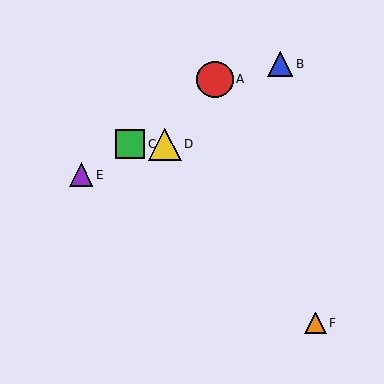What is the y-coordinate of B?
Object B is at y≈64.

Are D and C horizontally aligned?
Yes, both are at y≈144.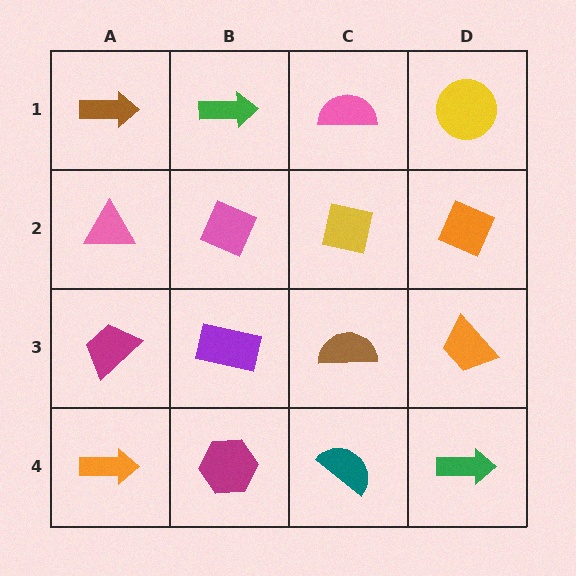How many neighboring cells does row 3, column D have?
3.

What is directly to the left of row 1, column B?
A brown arrow.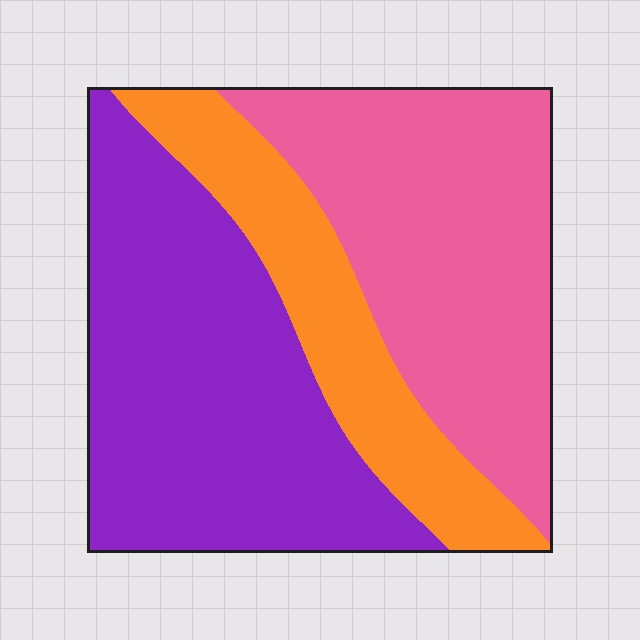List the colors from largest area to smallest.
From largest to smallest: purple, pink, orange.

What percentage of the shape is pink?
Pink takes up about three eighths (3/8) of the shape.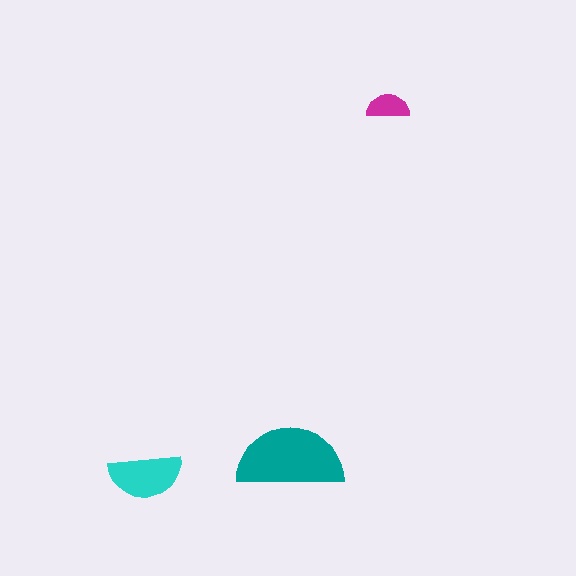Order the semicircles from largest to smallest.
the teal one, the cyan one, the magenta one.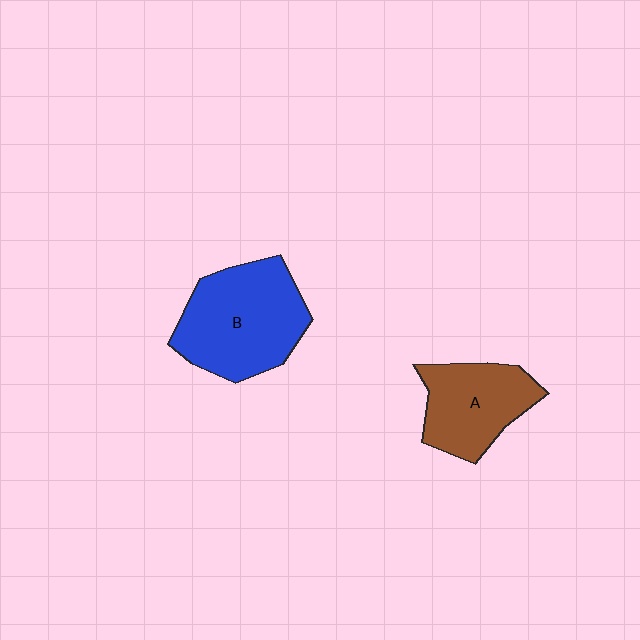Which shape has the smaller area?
Shape A (brown).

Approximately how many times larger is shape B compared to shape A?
Approximately 1.4 times.